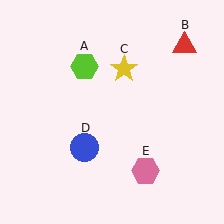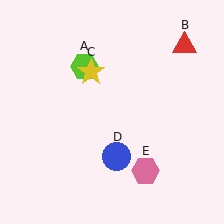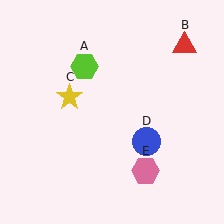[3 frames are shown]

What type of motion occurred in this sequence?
The yellow star (object C), blue circle (object D) rotated counterclockwise around the center of the scene.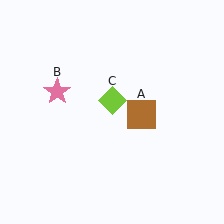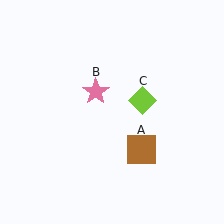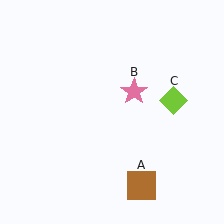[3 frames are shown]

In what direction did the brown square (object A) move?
The brown square (object A) moved down.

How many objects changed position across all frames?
3 objects changed position: brown square (object A), pink star (object B), lime diamond (object C).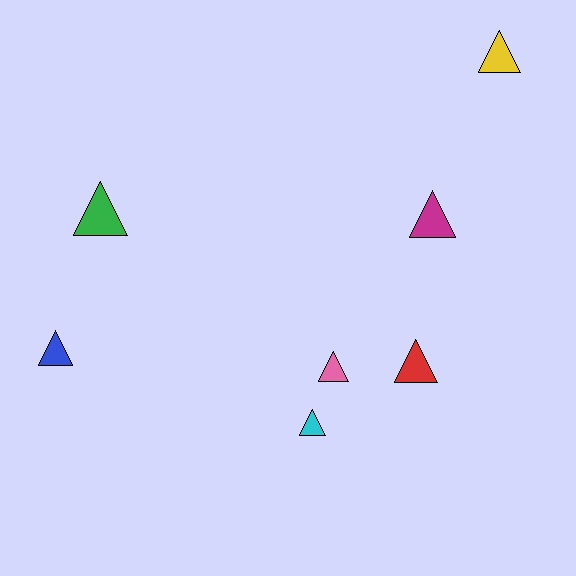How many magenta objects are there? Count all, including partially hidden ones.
There is 1 magenta object.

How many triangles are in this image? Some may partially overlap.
There are 7 triangles.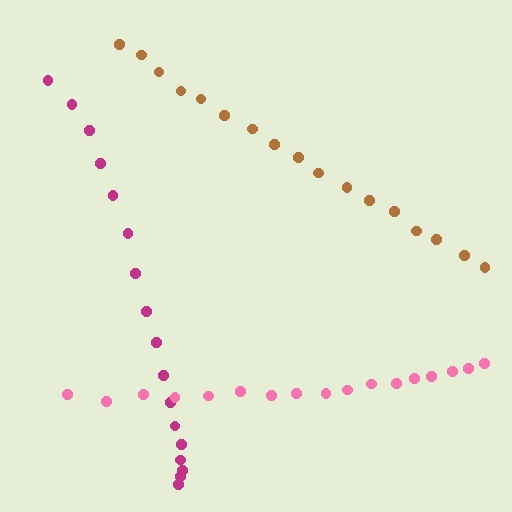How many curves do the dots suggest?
There are 3 distinct paths.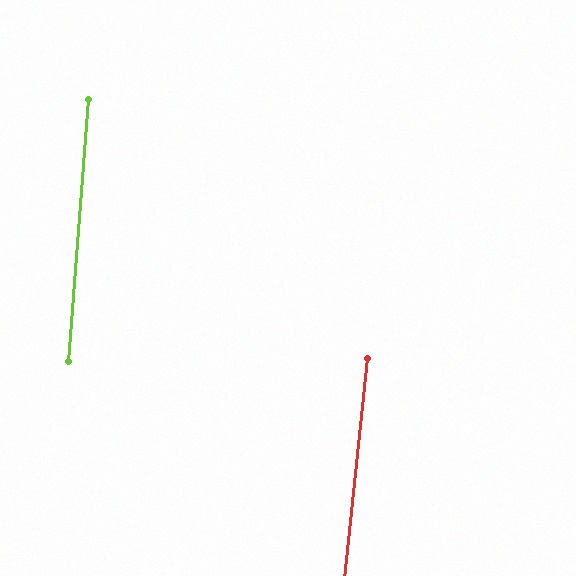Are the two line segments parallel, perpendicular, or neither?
Parallel — their directions differ by only 1.6°.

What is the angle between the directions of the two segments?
Approximately 2 degrees.